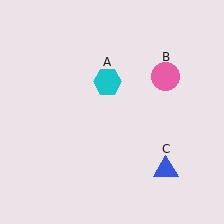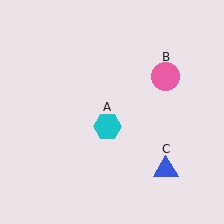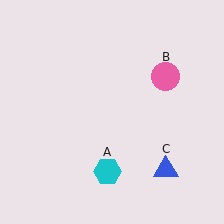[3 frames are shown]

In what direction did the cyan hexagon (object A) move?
The cyan hexagon (object A) moved down.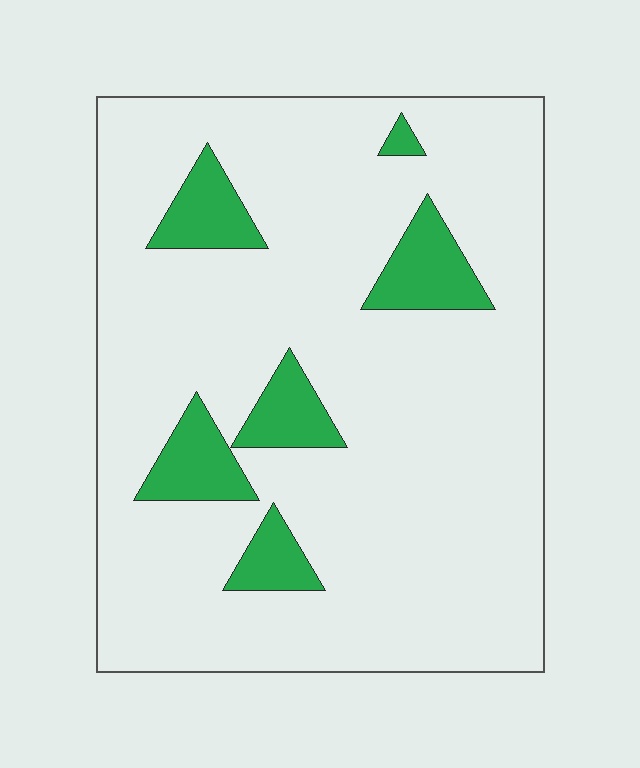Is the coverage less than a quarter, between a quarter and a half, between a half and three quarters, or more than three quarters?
Less than a quarter.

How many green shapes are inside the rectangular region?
6.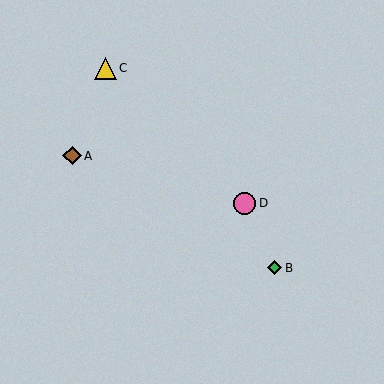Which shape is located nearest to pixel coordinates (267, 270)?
The green diamond (labeled B) at (274, 268) is nearest to that location.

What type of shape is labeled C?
Shape C is a yellow triangle.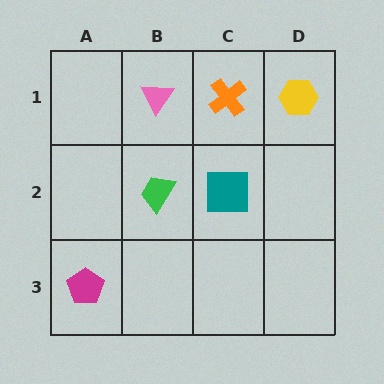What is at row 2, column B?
A green trapezoid.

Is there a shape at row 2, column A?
No, that cell is empty.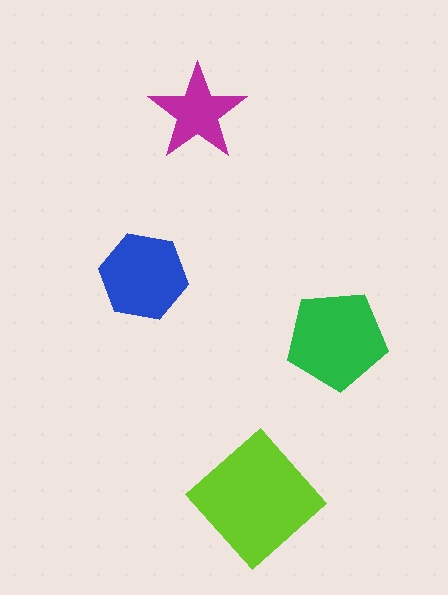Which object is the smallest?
The magenta star.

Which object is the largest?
The lime diamond.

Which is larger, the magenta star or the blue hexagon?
The blue hexagon.